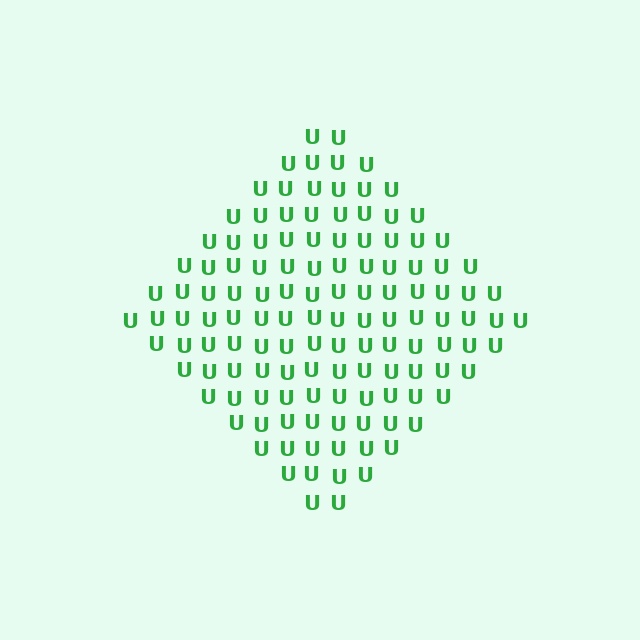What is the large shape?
The large shape is a diamond.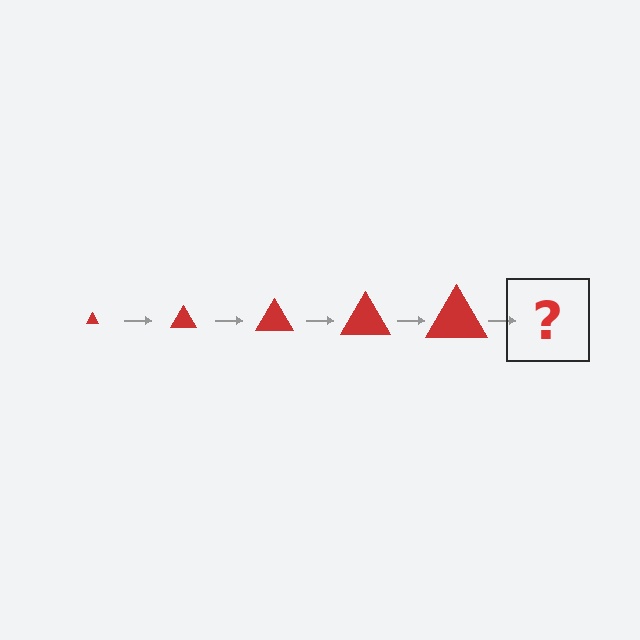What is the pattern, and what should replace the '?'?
The pattern is that the triangle gets progressively larger each step. The '?' should be a red triangle, larger than the previous one.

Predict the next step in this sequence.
The next step is a red triangle, larger than the previous one.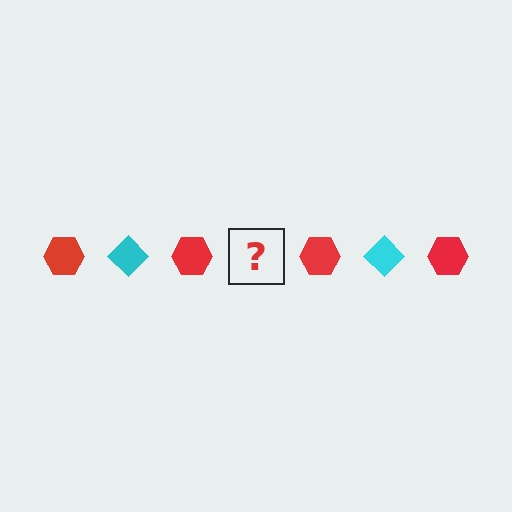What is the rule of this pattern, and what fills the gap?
The rule is that the pattern alternates between red hexagon and cyan diamond. The gap should be filled with a cyan diamond.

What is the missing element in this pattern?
The missing element is a cyan diamond.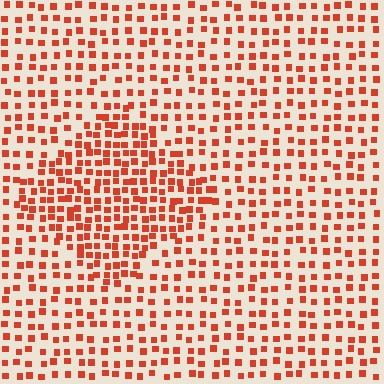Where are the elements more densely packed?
The elements are more densely packed inside the diamond boundary.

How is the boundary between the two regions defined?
The boundary is defined by a change in element density (approximately 1.7x ratio). All elements are the same color, size, and shape.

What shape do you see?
I see a diamond.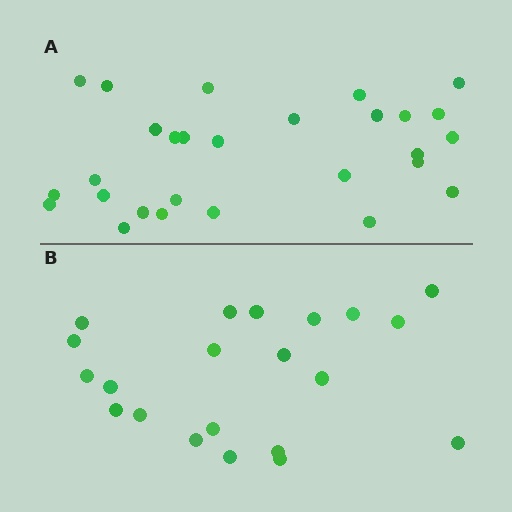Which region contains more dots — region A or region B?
Region A (the top region) has more dots.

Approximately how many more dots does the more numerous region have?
Region A has roughly 8 or so more dots than region B.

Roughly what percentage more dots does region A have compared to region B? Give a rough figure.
About 35% more.